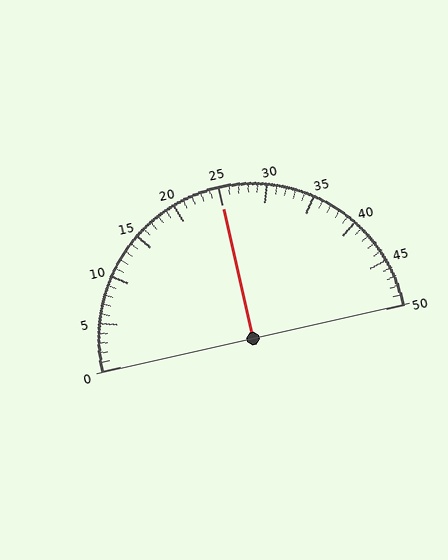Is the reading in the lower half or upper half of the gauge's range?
The reading is in the upper half of the range (0 to 50).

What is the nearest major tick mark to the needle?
The nearest major tick mark is 25.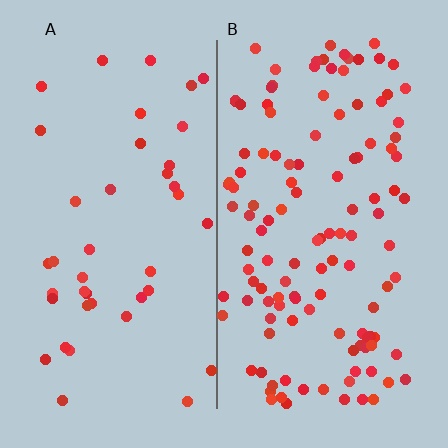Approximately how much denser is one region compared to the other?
Approximately 3.0× — region B over region A.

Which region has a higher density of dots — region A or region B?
B (the right).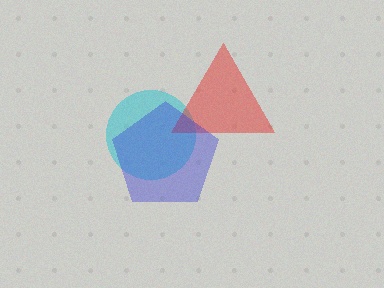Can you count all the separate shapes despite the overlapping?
Yes, there are 3 separate shapes.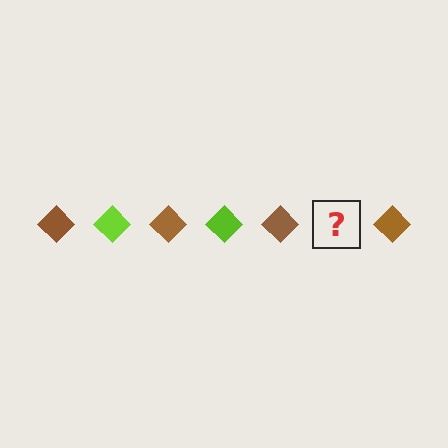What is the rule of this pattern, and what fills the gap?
The rule is that the pattern cycles through brown, lime diamonds. The gap should be filled with a lime diamond.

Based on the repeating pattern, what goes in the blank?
The blank should be a lime diamond.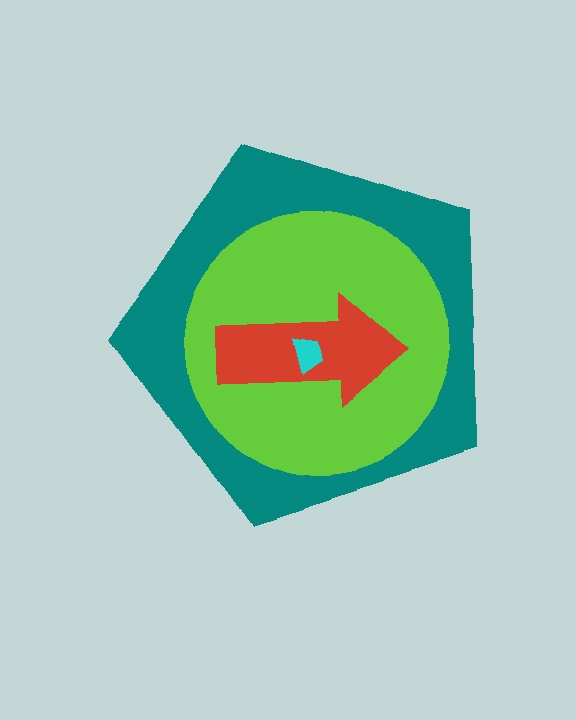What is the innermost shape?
The cyan trapezoid.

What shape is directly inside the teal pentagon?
The lime circle.